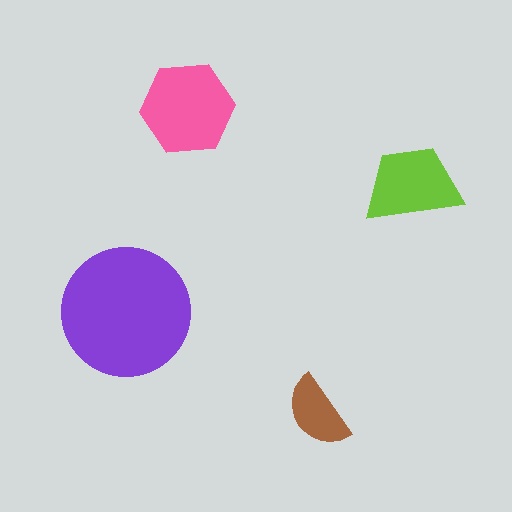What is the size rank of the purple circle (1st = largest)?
1st.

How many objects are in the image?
There are 4 objects in the image.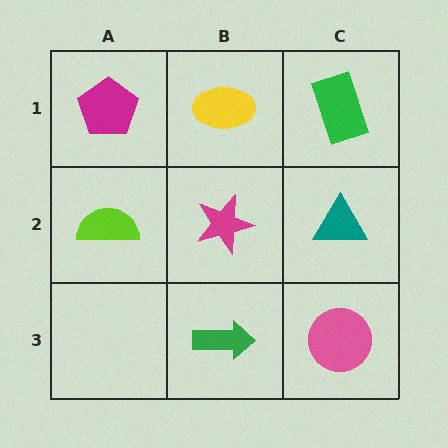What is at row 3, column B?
A green arrow.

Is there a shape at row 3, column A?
No, that cell is empty.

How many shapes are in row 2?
3 shapes.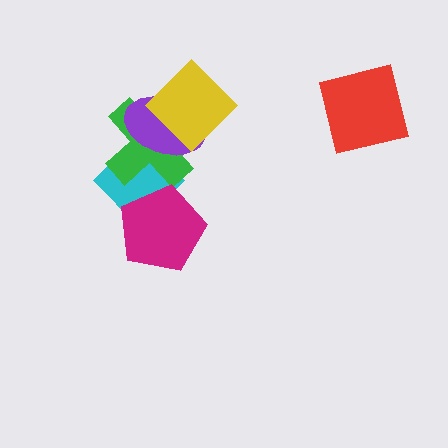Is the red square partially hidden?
No, no other shape covers it.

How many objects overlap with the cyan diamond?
3 objects overlap with the cyan diamond.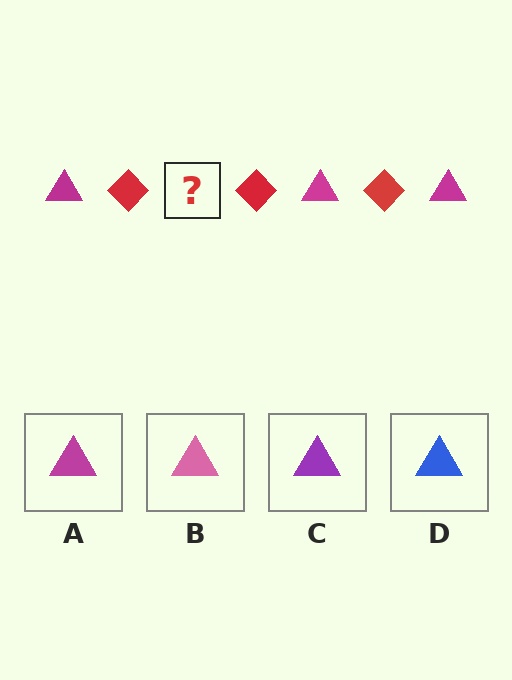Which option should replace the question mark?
Option A.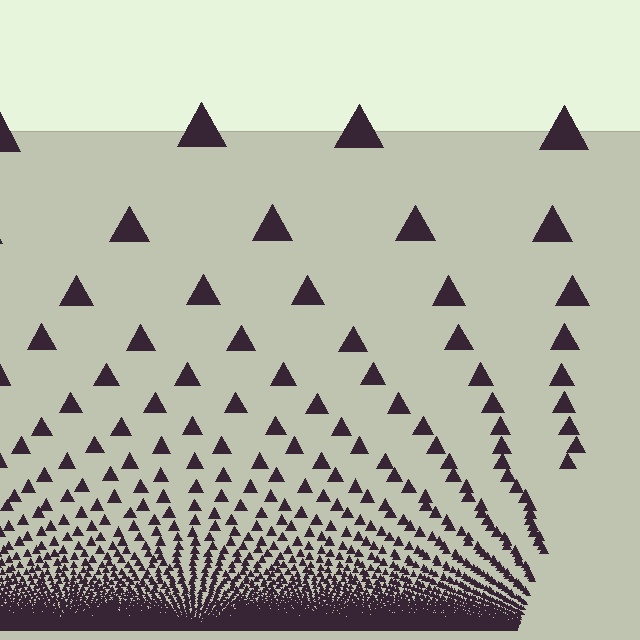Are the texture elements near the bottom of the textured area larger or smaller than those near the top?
Smaller. The gradient is inverted — elements near the bottom are smaller and denser.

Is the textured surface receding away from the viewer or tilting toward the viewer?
The surface appears to tilt toward the viewer. Texture elements get larger and sparser toward the top.